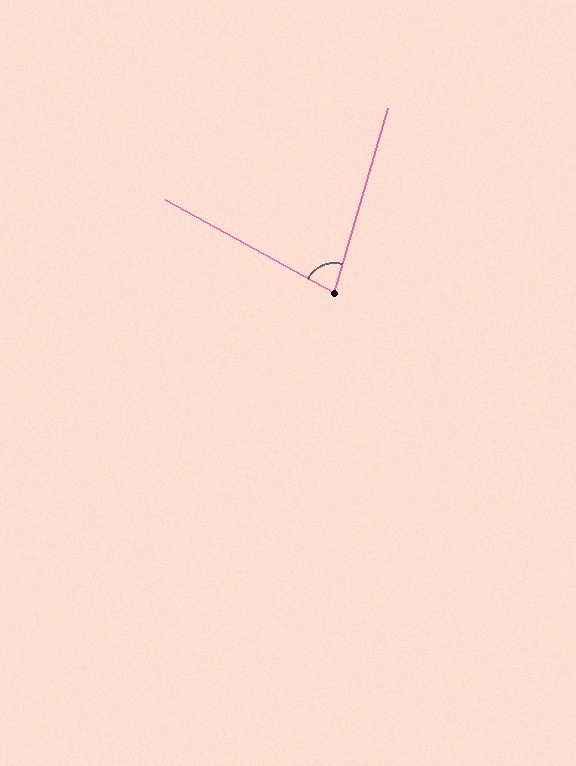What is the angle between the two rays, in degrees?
Approximately 77 degrees.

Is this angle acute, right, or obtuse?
It is acute.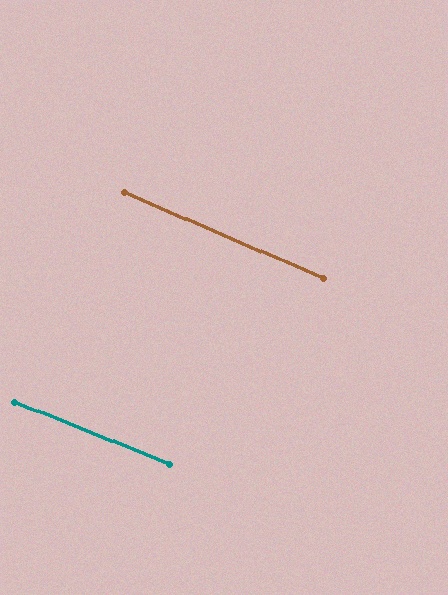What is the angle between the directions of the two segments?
Approximately 1 degree.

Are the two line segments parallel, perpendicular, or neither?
Parallel — their directions differ by only 1.4°.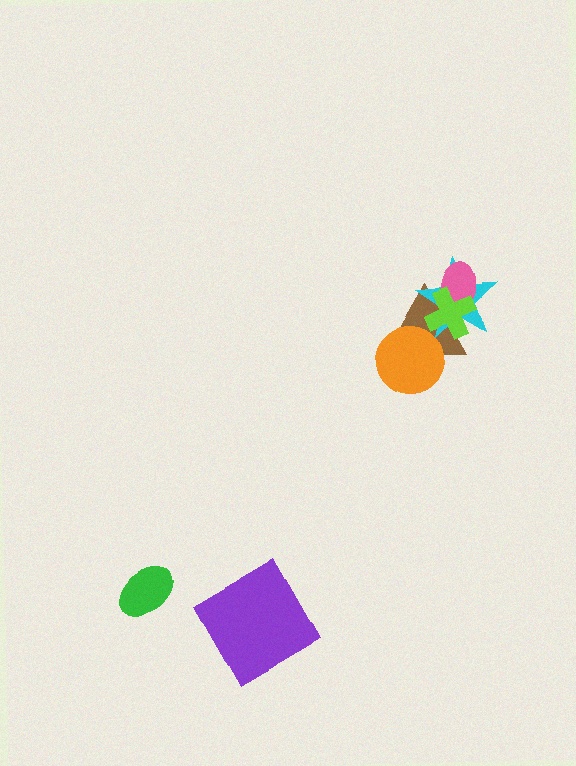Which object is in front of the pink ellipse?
The lime cross is in front of the pink ellipse.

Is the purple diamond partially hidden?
No, no other shape covers it.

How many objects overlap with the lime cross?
3 objects overlap with the lime cross.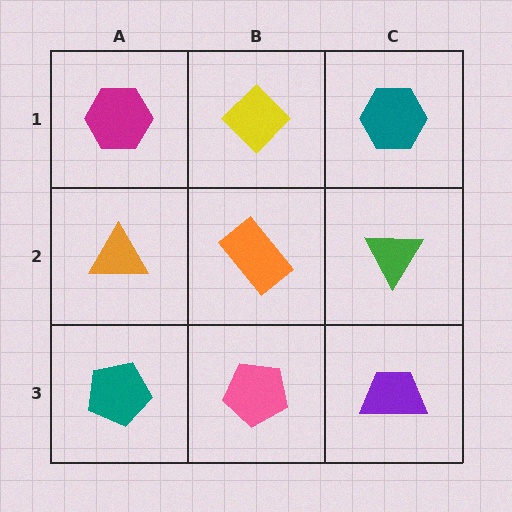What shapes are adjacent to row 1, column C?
A green triangle (row 2, column C), a yellow diamond (row 1, column B).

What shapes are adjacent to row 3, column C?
A green triangle (row 2, column C), a pink pentagon (row 3, column B).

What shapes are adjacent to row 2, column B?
A yellow diamond (row 1, column B), a pink pentagon (row 3, column B), an orange triangle (row 2, column A), a green triangle (row 2, column C).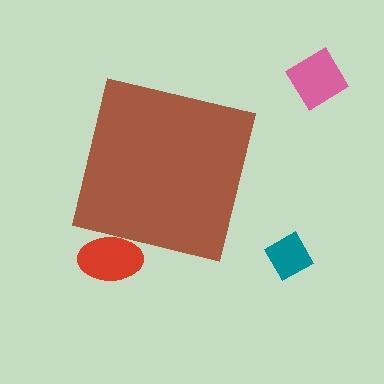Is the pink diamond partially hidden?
No, the pink diamond is fully visible.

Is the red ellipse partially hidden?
Yes, the red ellipse is partially hidden behind the brown square.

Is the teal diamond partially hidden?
No, the teal diamond is fully visible.